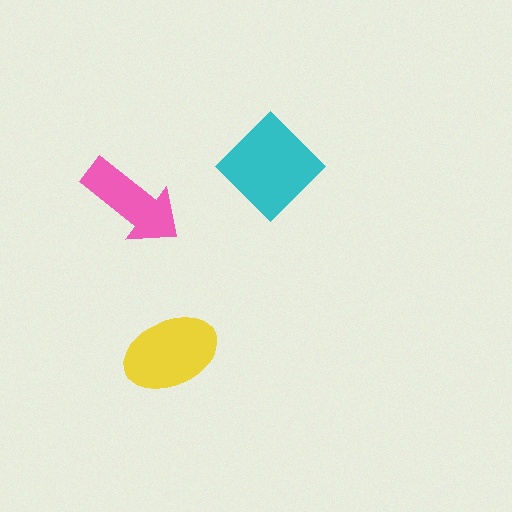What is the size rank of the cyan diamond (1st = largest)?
1st.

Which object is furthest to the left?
The pink arrow is leftmost.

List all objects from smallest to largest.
The pink arrow, the yellow ellipse, the cyan diamond.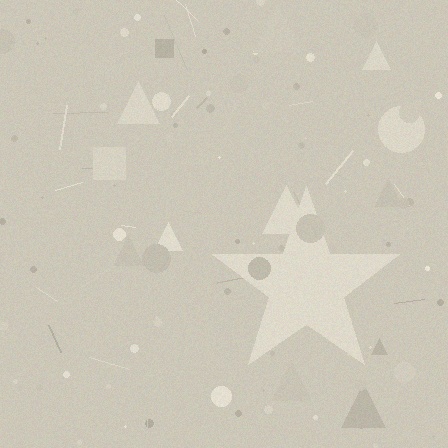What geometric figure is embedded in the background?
A star is embedded in the background.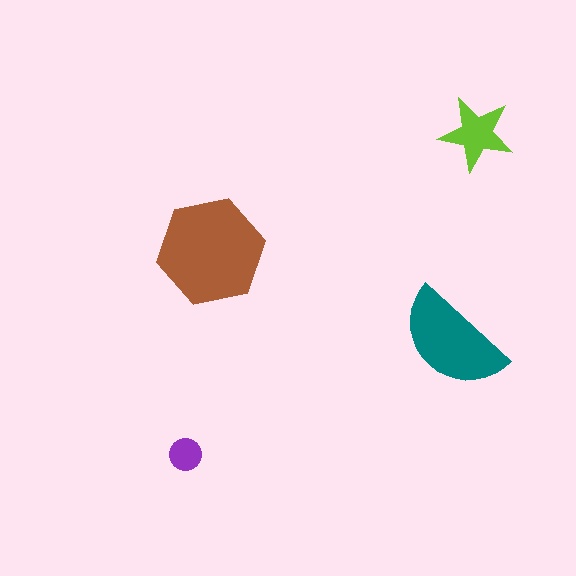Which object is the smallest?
The purple circle.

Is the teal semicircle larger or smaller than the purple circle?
Larger.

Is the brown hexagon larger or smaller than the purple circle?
Larger.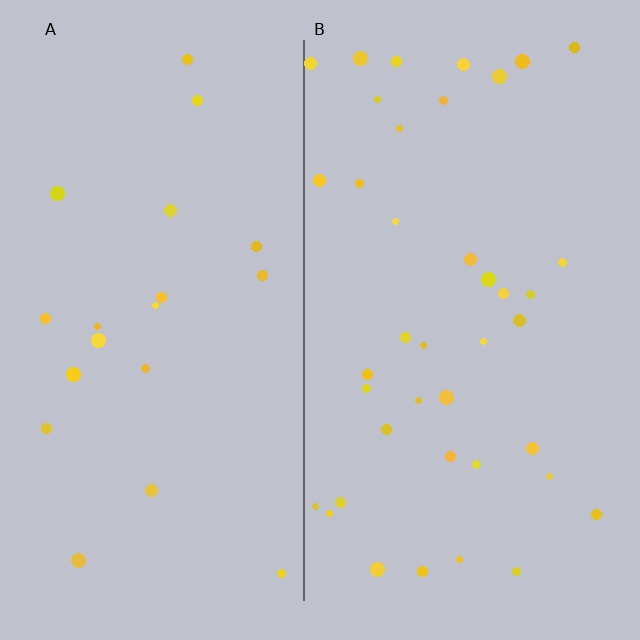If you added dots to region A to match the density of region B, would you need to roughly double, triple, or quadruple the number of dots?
Approximately double.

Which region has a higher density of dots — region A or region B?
B (the right).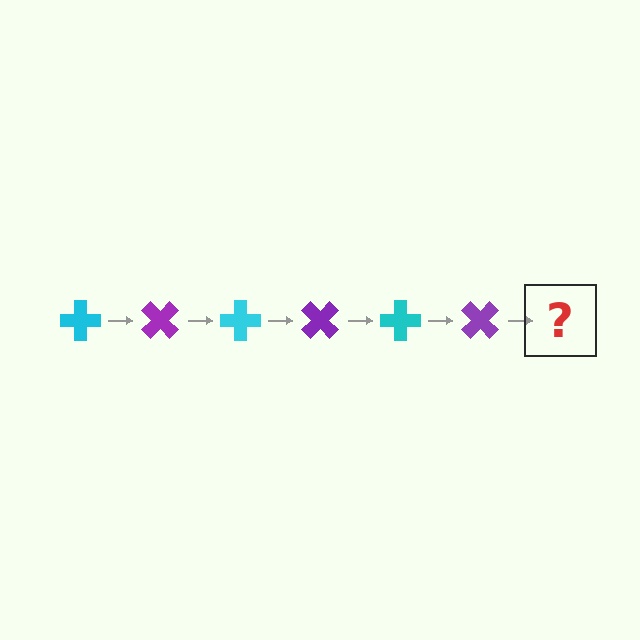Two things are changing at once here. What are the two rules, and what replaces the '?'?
The two rules are that it rotates 45 degrees each step and the color cycles through cyan and purple. The '?' should be a cyan cross, rotated 270 degrees from the start.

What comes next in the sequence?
The next element should be a cyan cross, rotated 270 degrees from the start.